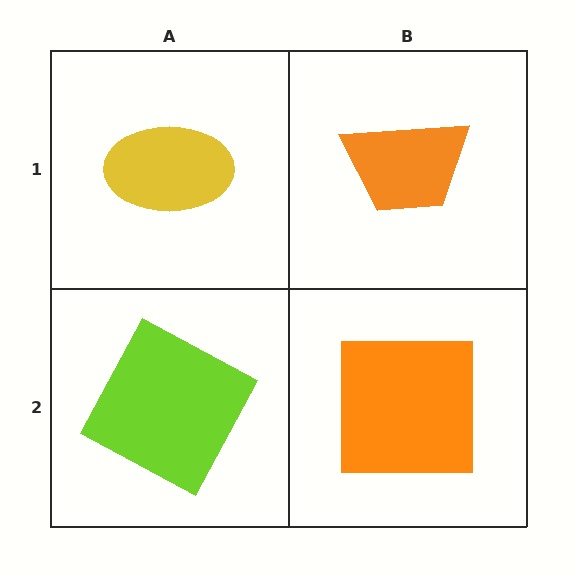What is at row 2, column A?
A lime square.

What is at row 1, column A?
A yellow ellipse.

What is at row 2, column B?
An orange square.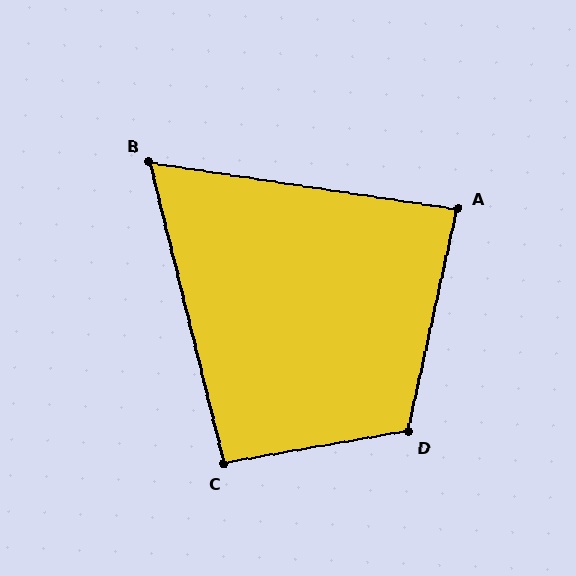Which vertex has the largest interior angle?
D, at approximately 112 degrees.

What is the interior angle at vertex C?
Approximately 94 degrees (approximately right).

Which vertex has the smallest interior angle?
B, at approximately 68 degrees.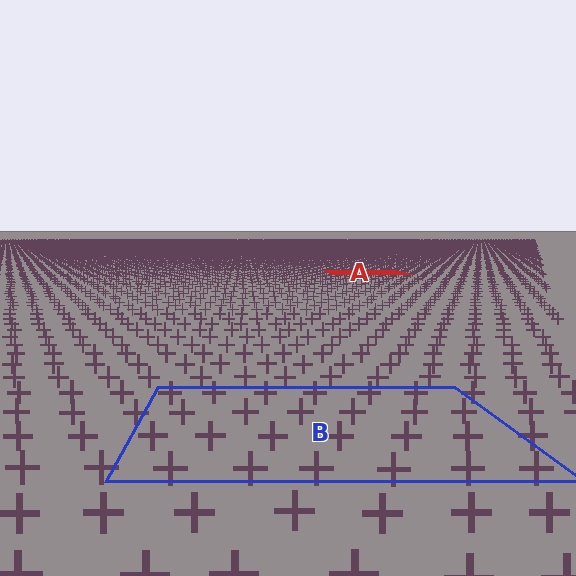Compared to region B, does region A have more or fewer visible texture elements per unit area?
Region A has more texture elements per unit area — they are packed more densely because it is farther away.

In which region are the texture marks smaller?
The texture marks are smaller in region A, because it is farther away.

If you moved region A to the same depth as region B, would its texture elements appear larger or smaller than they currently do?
They would appear larger. At a closer depth, the same texture elements are projected at a bigger on-screen size.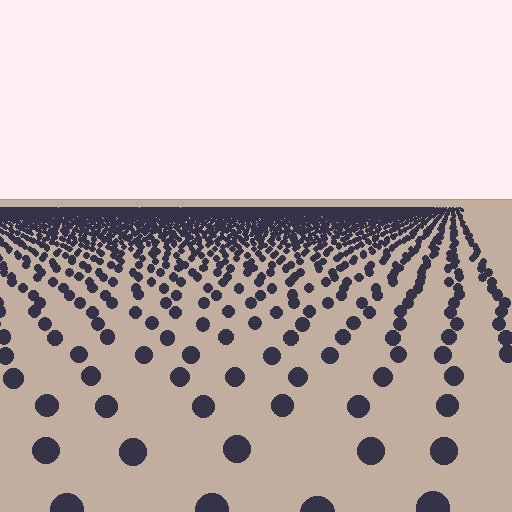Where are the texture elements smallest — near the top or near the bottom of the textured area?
Near the top.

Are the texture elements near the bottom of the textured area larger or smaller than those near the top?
Larger. Near the bottom, elements are closer to the viewer and appear at a bigger on-screen size.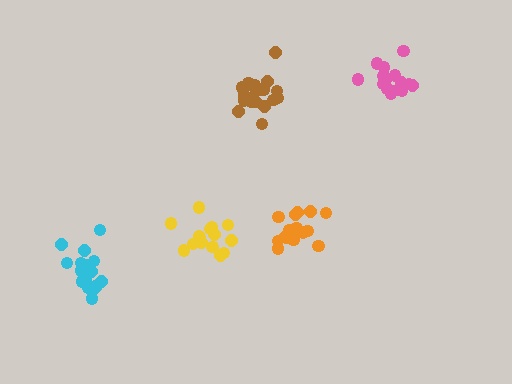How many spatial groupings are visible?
There are 5 spatial groupings.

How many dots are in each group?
Group 1: 15 dots, Group 2: 15 dots, Group 3: 17 dots, Group 4: 16 dots, Group 5: 20 dots (83 total).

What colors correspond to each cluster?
The clusters are colored: yellow, pink, cyan, orange, brown.